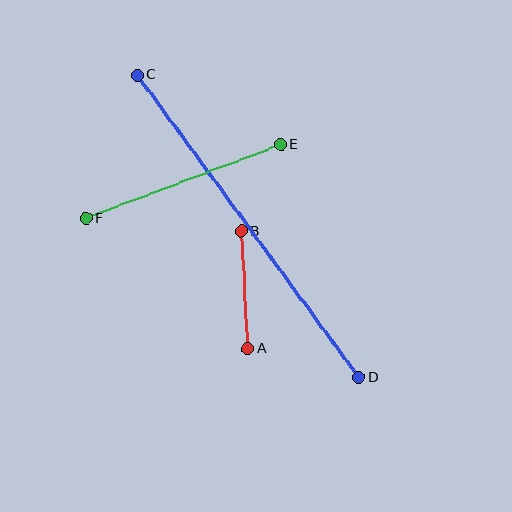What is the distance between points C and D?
The distance is approximately 375 pixels.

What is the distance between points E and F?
The distance is approximately 209 pixels.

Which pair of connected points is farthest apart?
Points C and D are farthest apart.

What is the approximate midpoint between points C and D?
The midpoint is at approximately (248, 226) pixels.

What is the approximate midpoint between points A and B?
The midpoint is at approximately (245, 290) pixels.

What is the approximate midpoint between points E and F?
The midpoint is at approximately (183, 181) pixels.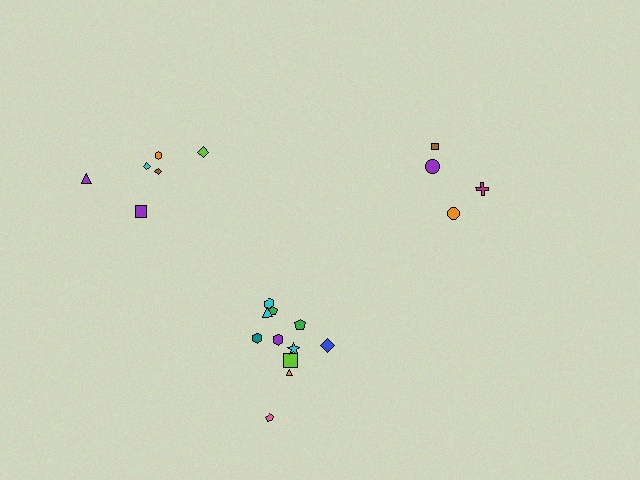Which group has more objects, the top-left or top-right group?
The top-left group.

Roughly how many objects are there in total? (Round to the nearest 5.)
Roughly 20 objects in total.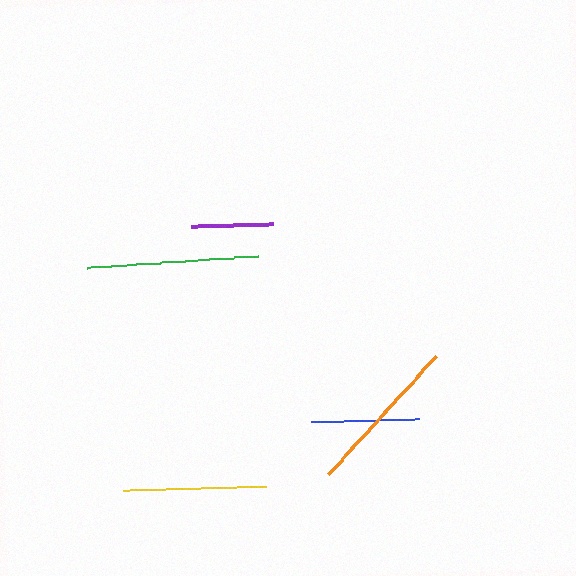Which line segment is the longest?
The green line is the longest at approximately 171 pixels.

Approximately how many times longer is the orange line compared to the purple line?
The orange line is approximately 1.9 times the length of the purple line.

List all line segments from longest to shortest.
From longest to shortest: green, orange, yellow, blue, purple.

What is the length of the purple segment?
The purple segment is approximately 82 pixels long.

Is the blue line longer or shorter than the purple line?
The blue line is longer than the purple line.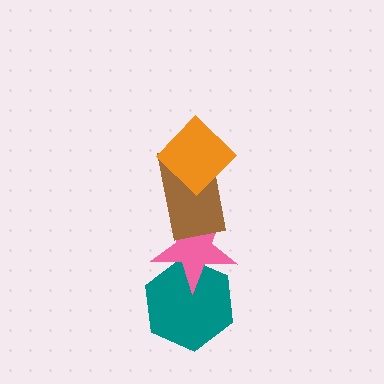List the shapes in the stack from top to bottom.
From top to bottom: the orange diamond, the brown rectangle, the pink star, the teal hexagon.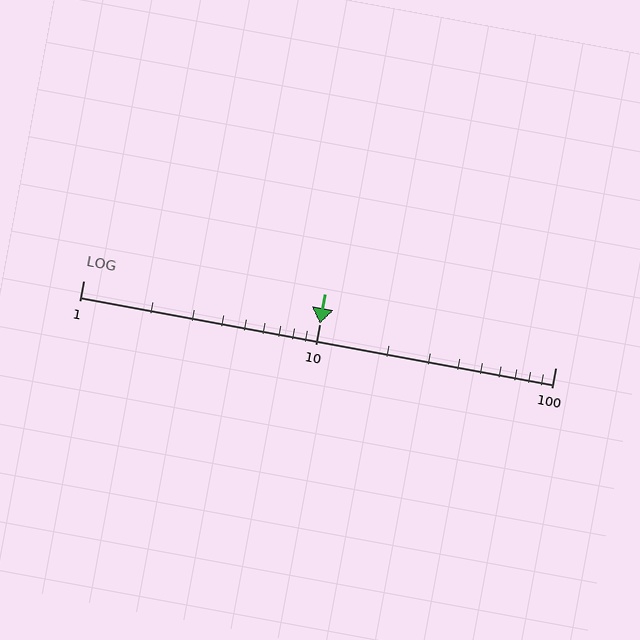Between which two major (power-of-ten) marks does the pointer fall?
The pointer is between 10 and 100.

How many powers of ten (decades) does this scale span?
The scale spans 2 decades, from 1 to 100.